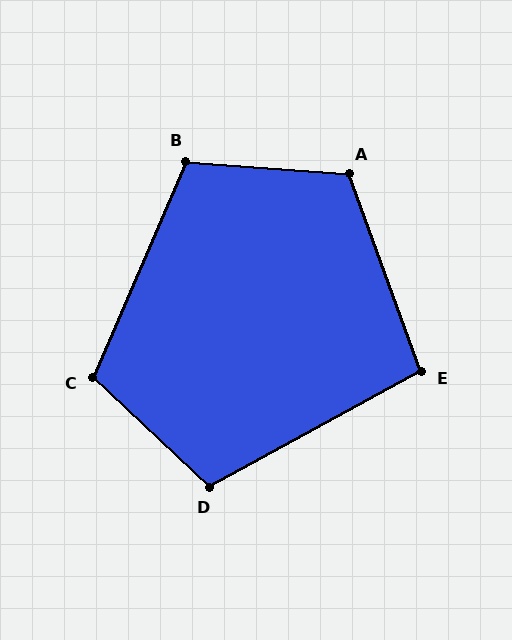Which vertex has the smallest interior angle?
E, at approximately 98 degrees.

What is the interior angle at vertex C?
Approximately 110 degrees (obtuse).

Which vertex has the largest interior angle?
A, at approximately 114 degrees.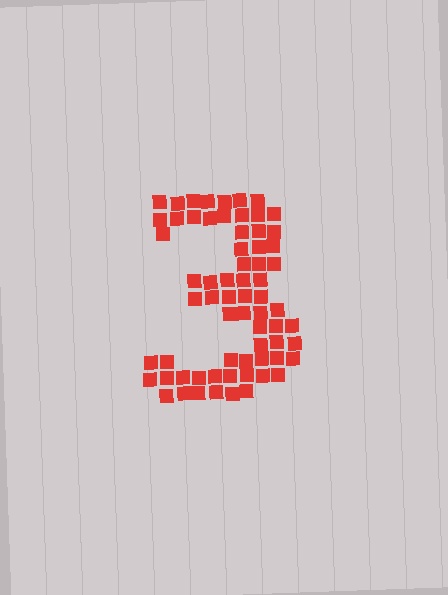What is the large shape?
The large shape is the digit 3.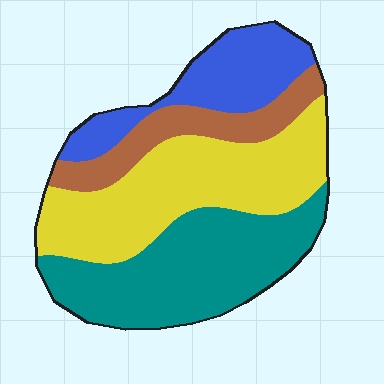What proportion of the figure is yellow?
Yellow takes up about one third (1/3) of the figure.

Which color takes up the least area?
Brown, at roughly 15%.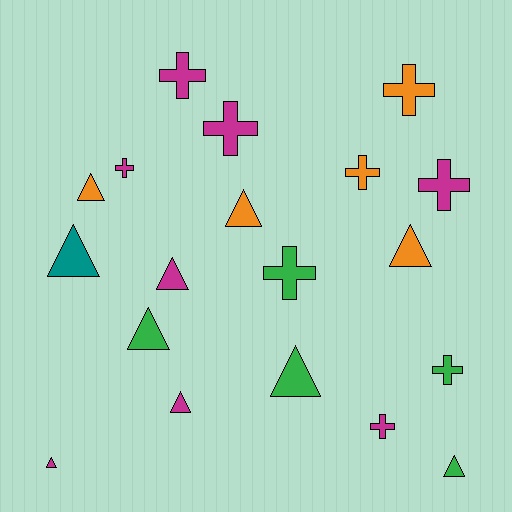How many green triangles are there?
There are 3 green triangles.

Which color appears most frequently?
Magenta, with 8 objects.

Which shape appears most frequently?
Triangle, with 10 objects.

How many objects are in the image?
There are 19 objects.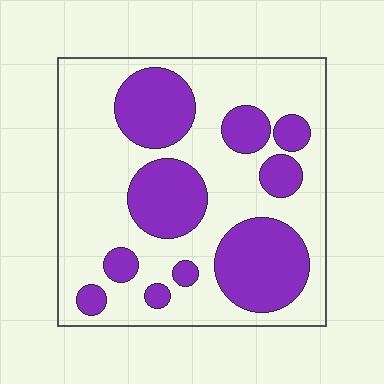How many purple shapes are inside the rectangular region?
10.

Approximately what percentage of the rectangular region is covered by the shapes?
Approximately 35%.